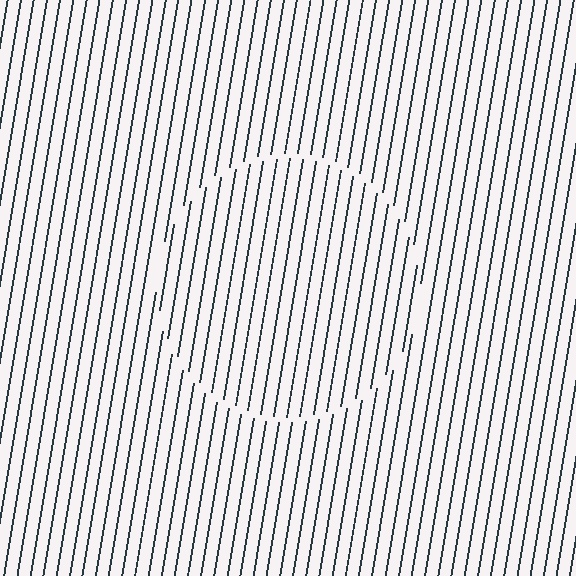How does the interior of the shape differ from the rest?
The interior of the shape contains the same grating, shifted by half a period — the contour is defined by the phase discontinuity where line-ends from the inner and outer gratings abut.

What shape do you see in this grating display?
An illusory circle. The interior of the shape contains the same grating, shifted by half a period — the contour is defined by the phase discontinuity where line-ends from the inner and outer gratings abut.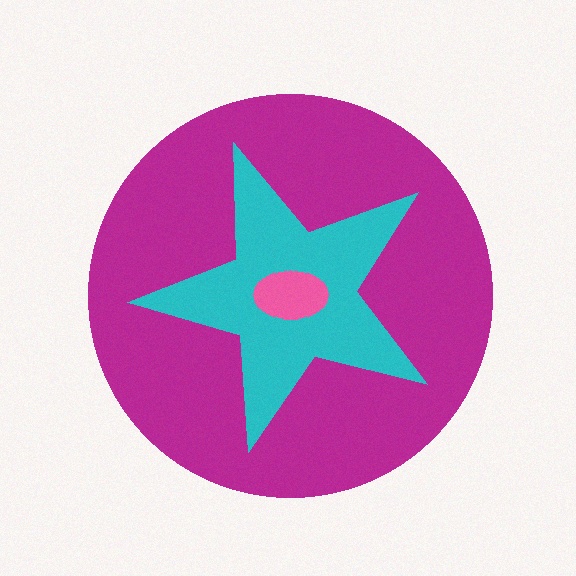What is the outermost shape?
The magenta circle.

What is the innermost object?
The pink ellipse.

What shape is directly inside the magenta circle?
The cyan star.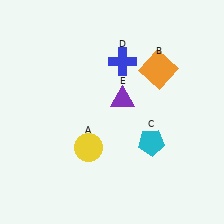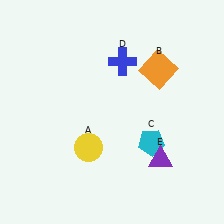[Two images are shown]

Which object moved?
The purple triangle (E) moved down.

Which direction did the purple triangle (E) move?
The purple triangle (E) moved down.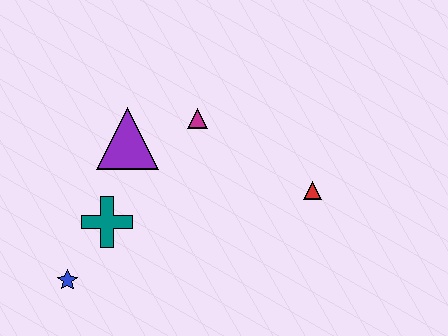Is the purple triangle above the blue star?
Yes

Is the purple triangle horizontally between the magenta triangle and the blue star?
Yes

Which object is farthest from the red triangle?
The blue star is farthest from the red triangle.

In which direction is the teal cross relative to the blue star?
The teal cross is above the blue star.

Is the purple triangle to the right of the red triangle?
No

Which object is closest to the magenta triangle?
The purple triangle is closest to the magenta triangle.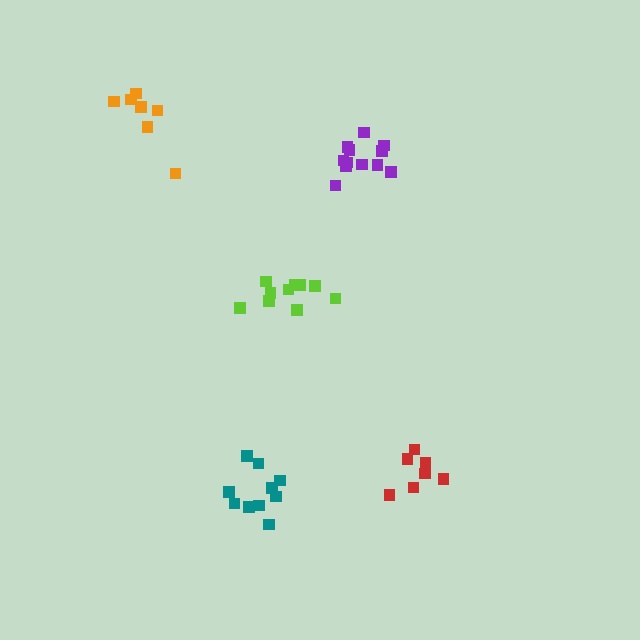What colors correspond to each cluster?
The clusters are colored: teal, orange, lime, purple, red.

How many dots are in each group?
Group 1: 10 dots, Group 2: 7 dots, Group 3: 10 dots, Group 4: 12 dots, Group 5: 7 dots (46 total).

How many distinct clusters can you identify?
There are 5 distinct clusters.